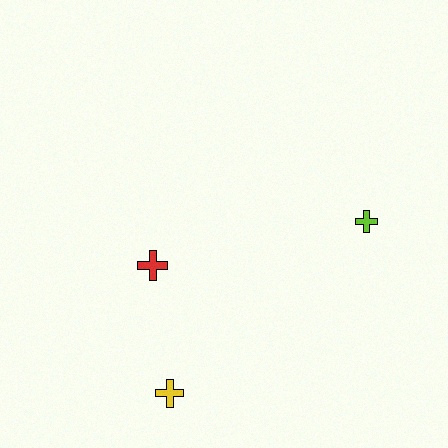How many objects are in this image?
There are 3 objects.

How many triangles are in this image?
There are no triangles.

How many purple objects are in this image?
There are no purple objects.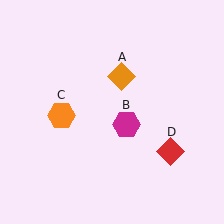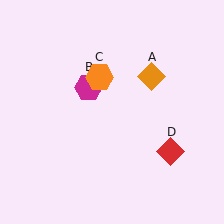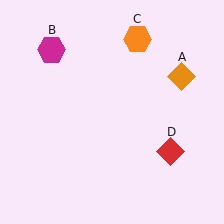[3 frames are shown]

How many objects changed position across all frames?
3 objects changed position: orange diamond (object A), magenta hexagon (object B), orange hexagon (object C).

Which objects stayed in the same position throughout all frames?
Red diamond (object D) remained stationary.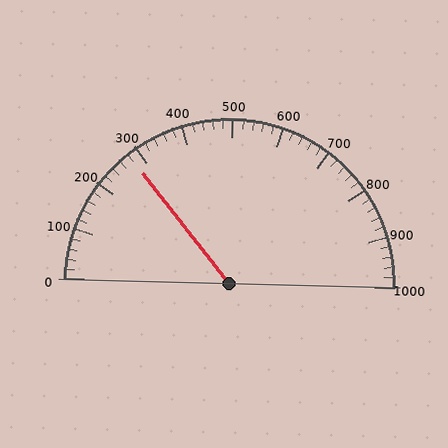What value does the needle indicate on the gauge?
The needle indicates approximately 280.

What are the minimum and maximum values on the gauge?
The gauge ranges from 0 to 1000.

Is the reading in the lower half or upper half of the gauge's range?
The reading is in the lower half of the range (0 to 1000).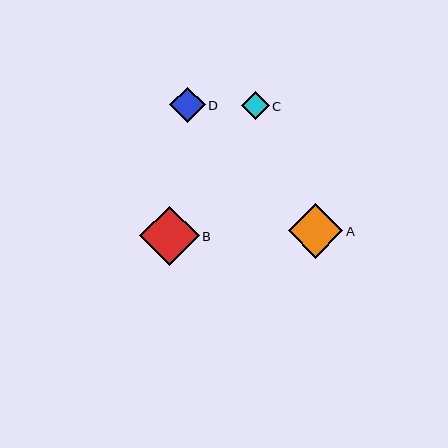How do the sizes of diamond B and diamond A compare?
Diamond B and diamond A are approximately the same size.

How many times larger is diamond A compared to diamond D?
Diamond A is approximately 1.5 times the size of diamond D.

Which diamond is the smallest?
Diamond C is the smallest with a size of approximately 28 pixels.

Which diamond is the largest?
Diamond B is the largest with a size of approximately 59 pixels.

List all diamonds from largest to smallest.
From largest to smallest: B, A, D, C.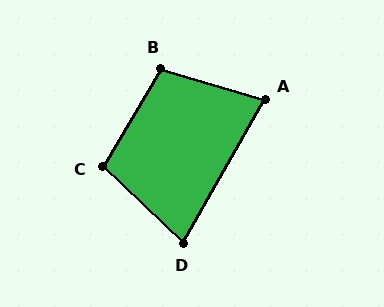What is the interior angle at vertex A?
Approximately 77 degrees (acute).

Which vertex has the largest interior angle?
B, at approximately 104 degrees.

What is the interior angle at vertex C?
Approximately 103 degrees (obtuse).